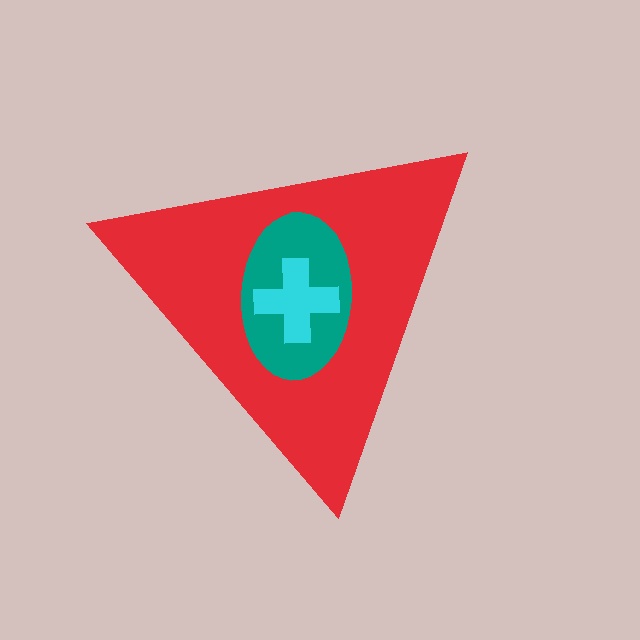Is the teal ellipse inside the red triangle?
Yes.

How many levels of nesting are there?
3.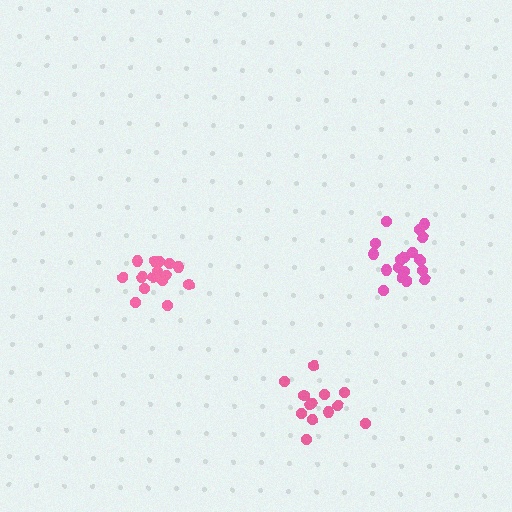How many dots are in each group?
Group 1: 15 dots, Group 2: 13 dots, Group 3: 19 dots (47 total).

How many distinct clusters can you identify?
There are 3 distinct clusters.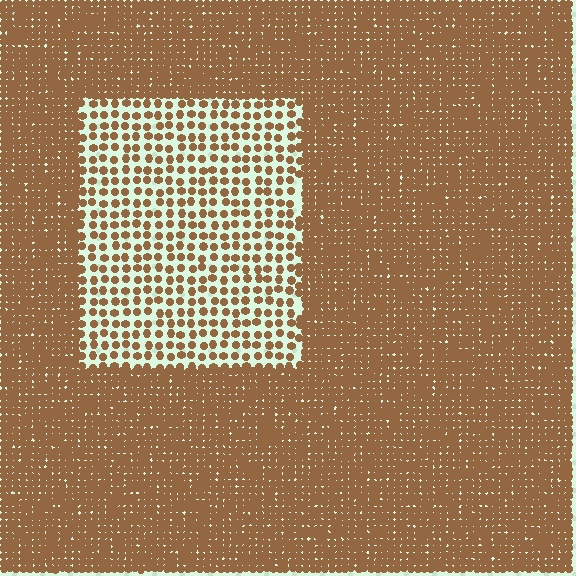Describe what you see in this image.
The image contains small brown elements arranged at two different densities. A rectangle-shaped region is visible where the elements are less densely packed than the surrounding area.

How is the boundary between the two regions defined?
The boundary is defined by a change in element density (approximately 2.8x ratio). All elements are the same color, size, and shape.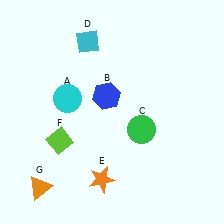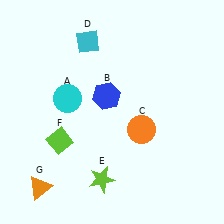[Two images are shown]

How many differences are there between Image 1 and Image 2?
There are 2 differences between the two images.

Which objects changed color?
C changed from green to orange. E changed from orange to lime.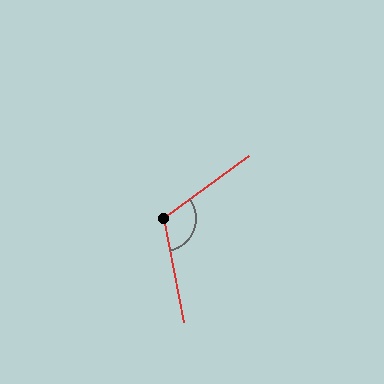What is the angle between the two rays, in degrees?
Approximately 116 degrees.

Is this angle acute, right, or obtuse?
It is obtuse.